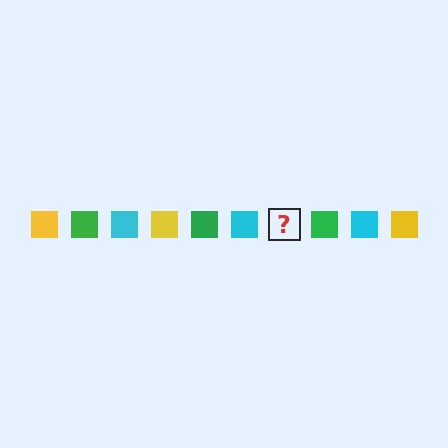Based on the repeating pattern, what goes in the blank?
The blank should be a yellow square.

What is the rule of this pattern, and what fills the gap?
The rule is that the pattern cycles through yellow, green, cyan squares. The gap should be filled with a yellow square.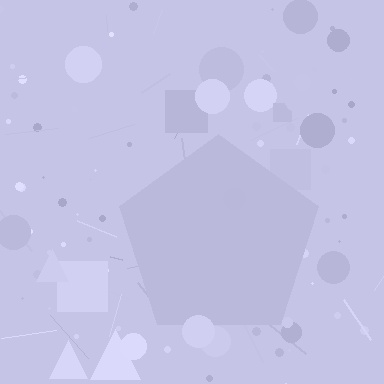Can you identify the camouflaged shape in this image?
The camouflaged shape is a pentagon.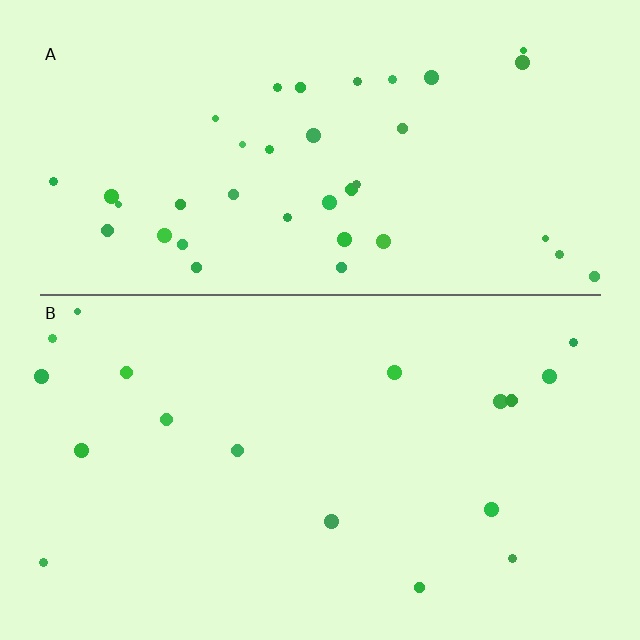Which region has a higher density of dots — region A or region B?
A (the top).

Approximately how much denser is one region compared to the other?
Approximately 2.2× — region A over region B.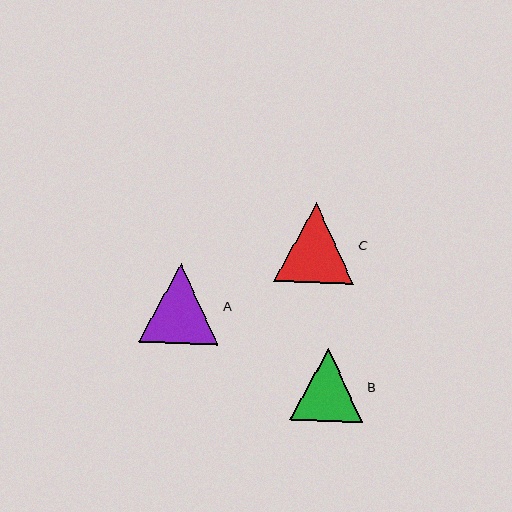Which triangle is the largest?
Triangle A is the largest with a size of approximately 80 pixels.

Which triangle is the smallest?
Triangle B is the smallest with a size of approximately 74 pixels.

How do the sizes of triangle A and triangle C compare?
Triangle A and triangle C are approximately the same size.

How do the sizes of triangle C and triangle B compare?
Triangle C and triangle B are approximately the same size.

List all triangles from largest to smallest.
From largest to smallest: A, C, B.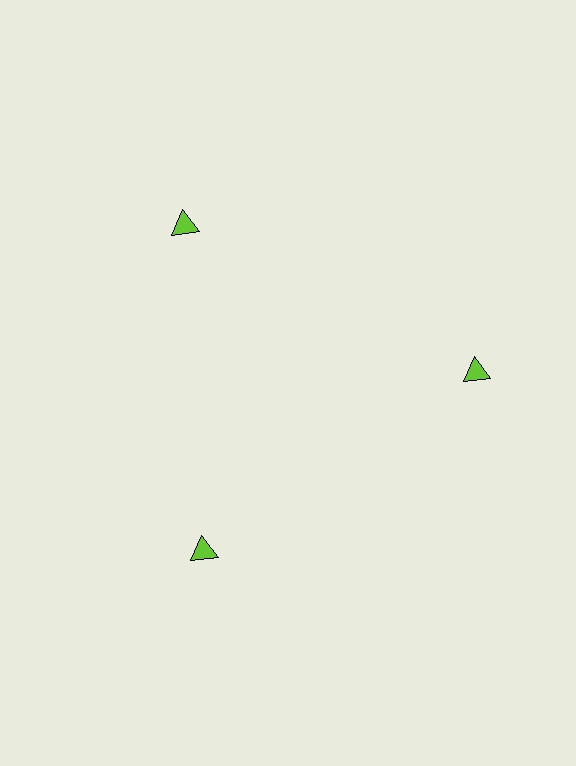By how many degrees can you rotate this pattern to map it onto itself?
The pattern maps onto itself every 120 degrees of rotation.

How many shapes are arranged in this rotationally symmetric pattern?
There are 3 shapes, arranged in 3 groups of 1.